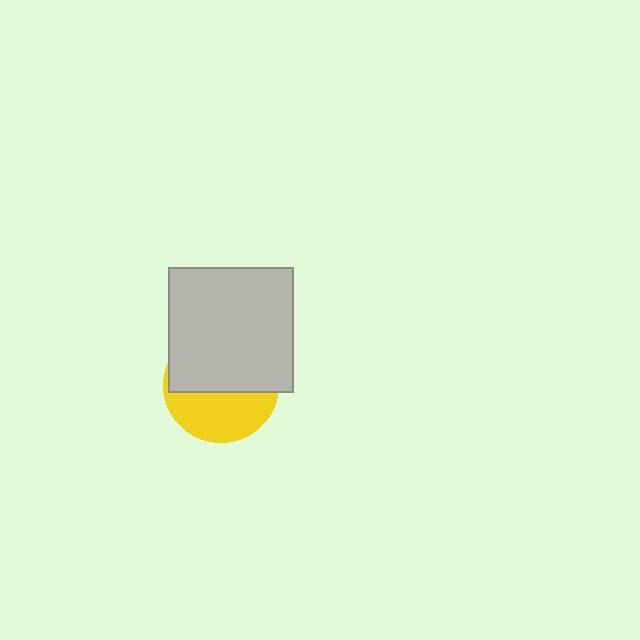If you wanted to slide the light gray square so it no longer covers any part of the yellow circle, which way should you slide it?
Slide it up — that is the most direct way to separate the two shapes.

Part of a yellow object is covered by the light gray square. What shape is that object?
It is a circle.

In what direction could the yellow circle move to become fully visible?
The yellow circle could move down. That would shift it out from behind the light gray square entirely.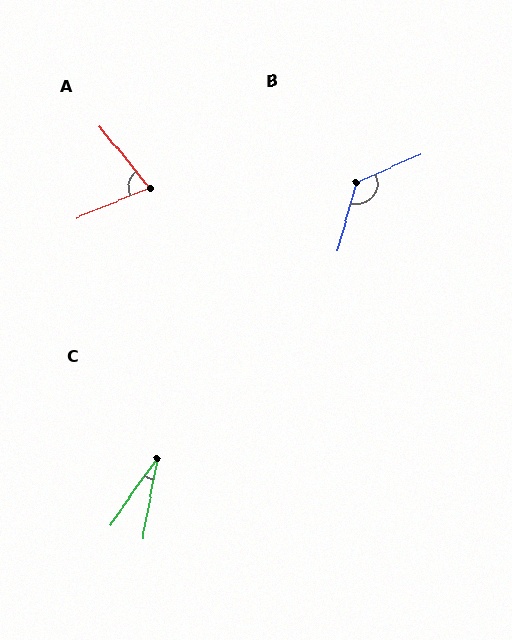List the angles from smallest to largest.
C (25°), A (73°), B (130°).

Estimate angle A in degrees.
Approximately 73 degrees.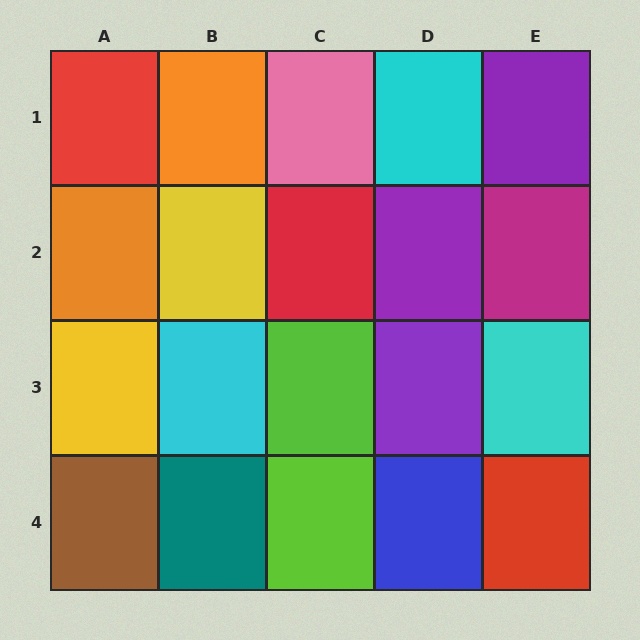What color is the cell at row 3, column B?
Cyan.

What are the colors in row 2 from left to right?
Orange, yellow, red, purple, magenta.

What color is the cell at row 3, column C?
Lime.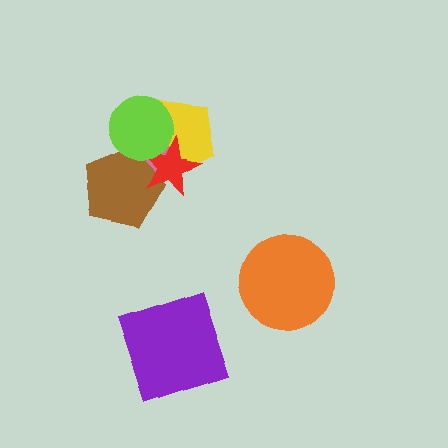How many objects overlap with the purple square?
0 objects overlap with the purple square.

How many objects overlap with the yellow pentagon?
4 objects overlap with the yellow pentagon.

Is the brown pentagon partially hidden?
Yes, it is partially covered by another shape.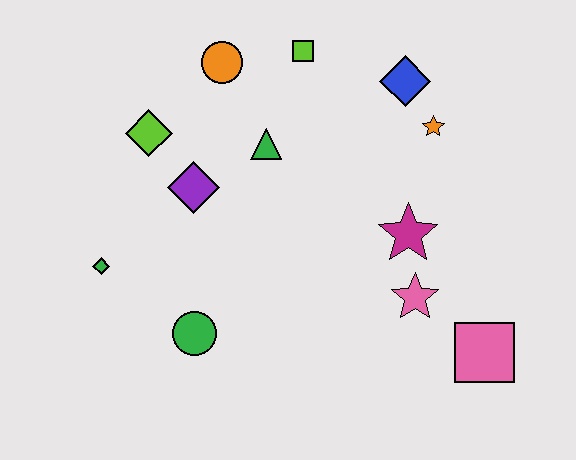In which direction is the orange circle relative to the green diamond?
The orange circle is above the green diamond.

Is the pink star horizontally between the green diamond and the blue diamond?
No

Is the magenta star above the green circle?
Yes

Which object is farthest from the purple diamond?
The pink square is farthest from the purple diamond.